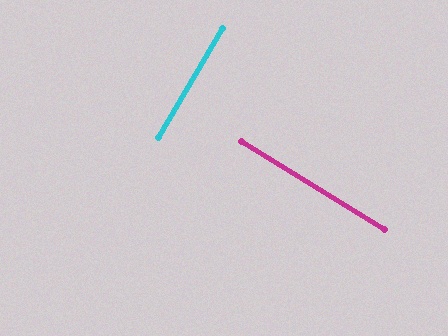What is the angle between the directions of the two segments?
Approximately 89 degrees.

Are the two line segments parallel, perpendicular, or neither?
Perpendicular — they meet at approximately 89°.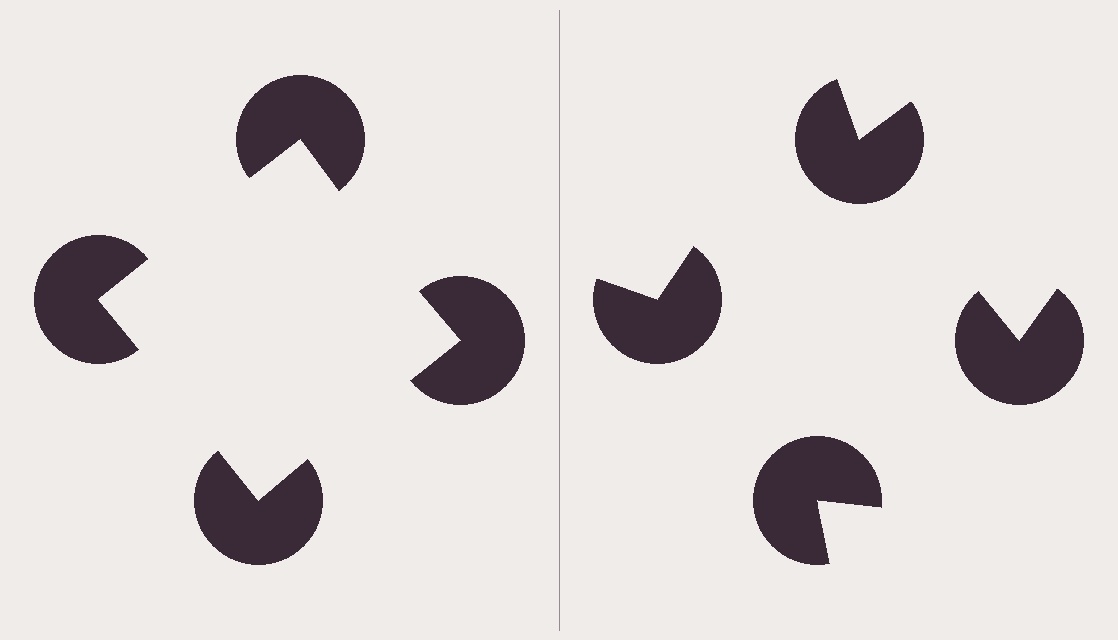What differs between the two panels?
The pac-man discs are positioned identically on both sides; only the wedge orientations differ. On the left they align to a square; on the right they are misaligned.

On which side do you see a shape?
An illusory square appears on the left side. On the right side the wedge cuts are rotated, so no coherent shape forms.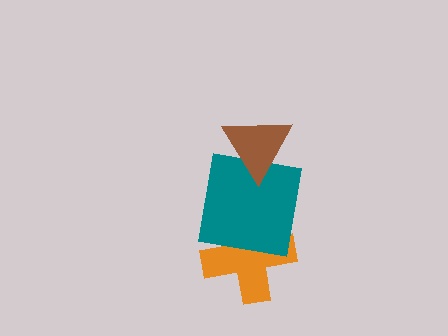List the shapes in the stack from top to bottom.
From top to bottom: the brown triangle, the teal square, the orange cross.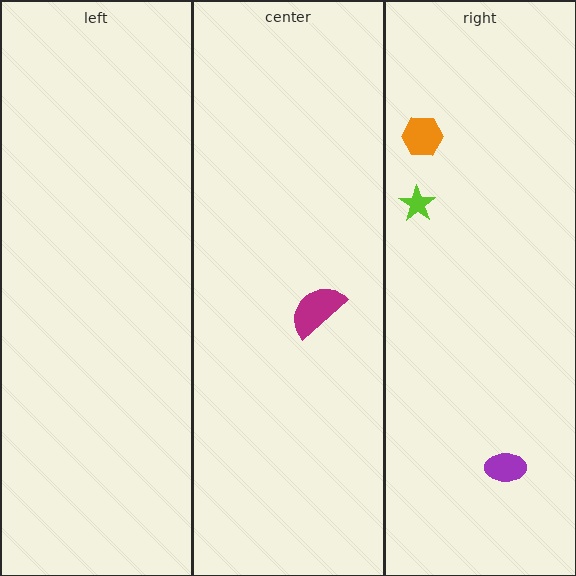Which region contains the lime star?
The right region.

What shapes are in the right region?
The orange hexagon, the purple ellipse, the lime star.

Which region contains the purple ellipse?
The right region.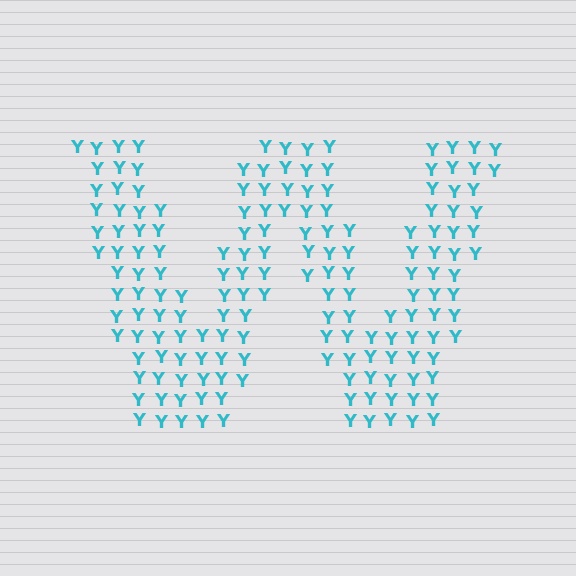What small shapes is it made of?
It is made of small letter Y's.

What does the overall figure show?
The overall figure shows the letter W.